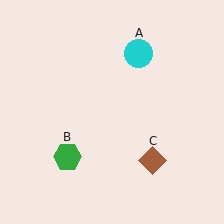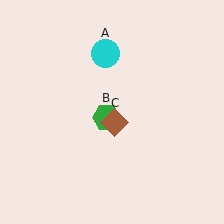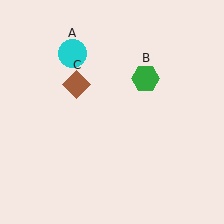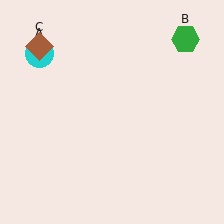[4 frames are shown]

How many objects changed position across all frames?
3 objects changed position: cyan circle (object A), green hexagon (object B), brown diamond (object C).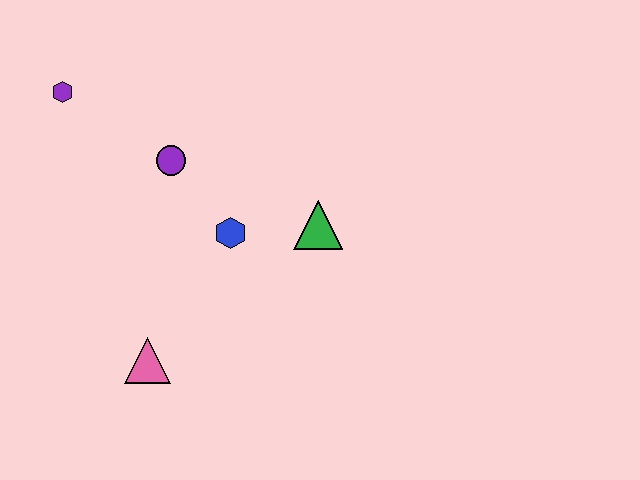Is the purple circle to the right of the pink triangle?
Yes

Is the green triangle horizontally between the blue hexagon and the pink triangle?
No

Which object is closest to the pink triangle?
The blue hexagon is closest to the pink triangle.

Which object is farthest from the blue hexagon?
The purple hexagon is farthest from the blue hexagon.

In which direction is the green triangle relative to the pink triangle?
The green triangle is to the right of the pink triangle.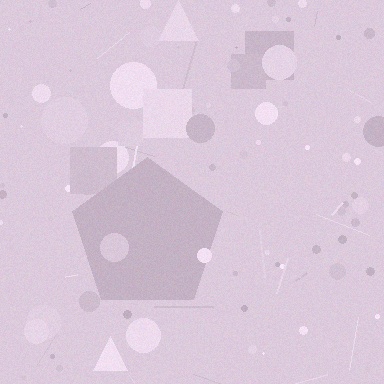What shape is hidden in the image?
A pentagon is hidden in the image.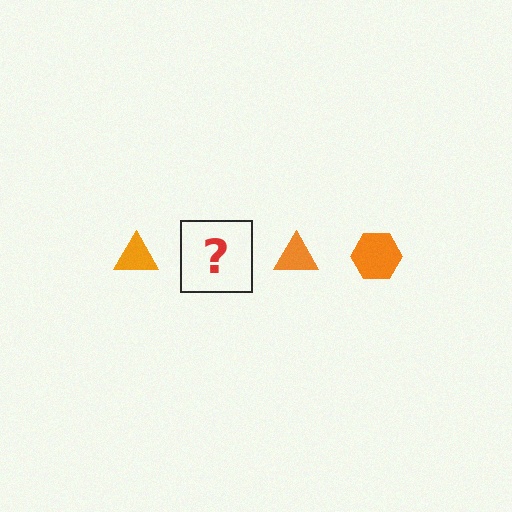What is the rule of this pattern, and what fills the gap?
The rule is that the pattern cycles through triangle, hexagon shapes in orange. The gap should be filled with an orange hexagon.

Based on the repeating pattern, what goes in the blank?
The blank should be an orange hexagon.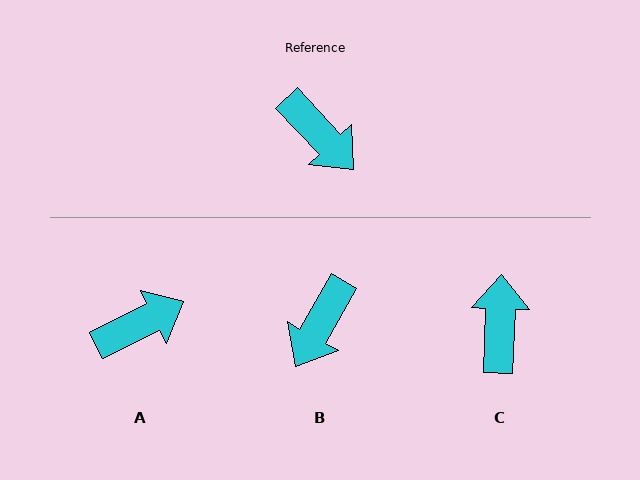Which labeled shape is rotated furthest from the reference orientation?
C, about 135 degrees away.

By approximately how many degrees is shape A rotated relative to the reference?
Approximately 73 degrees counter-clockwise.